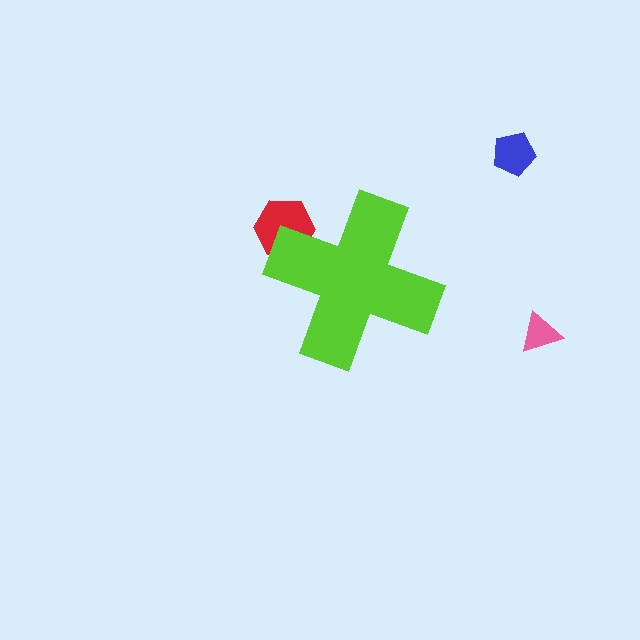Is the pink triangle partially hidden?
No, the pink triangle is fully visible.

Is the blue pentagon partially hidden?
No, the blue pentagon is fully visible.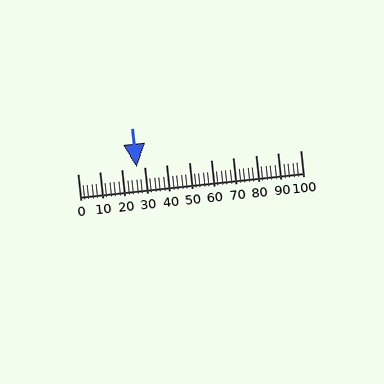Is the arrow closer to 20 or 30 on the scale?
The arrow is closer to 30.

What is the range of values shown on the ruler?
The ruler shows values from 0 to 100.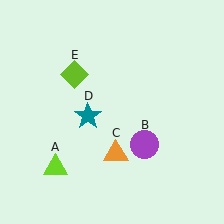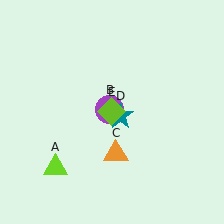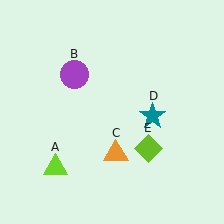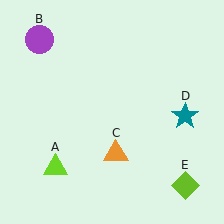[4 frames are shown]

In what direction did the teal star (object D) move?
The teal star (object D) moved right.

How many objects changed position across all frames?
3 objects changed position: purple circle (object B), teal star (object D), lime diamond (object E).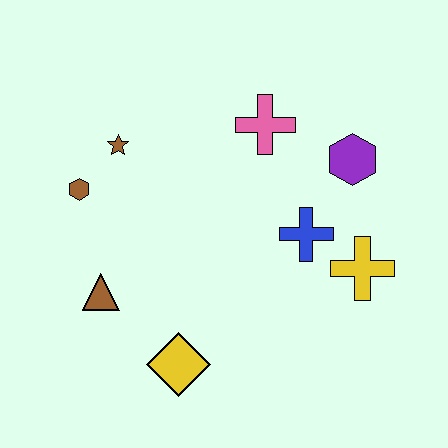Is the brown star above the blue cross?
Yes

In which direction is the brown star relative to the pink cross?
The brown star is to the left of the pink cross.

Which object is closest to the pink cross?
The purple hexagon is closest to the pink cross.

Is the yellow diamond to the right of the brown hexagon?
Yes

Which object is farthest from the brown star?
The yellow cross is farthest from the brown star.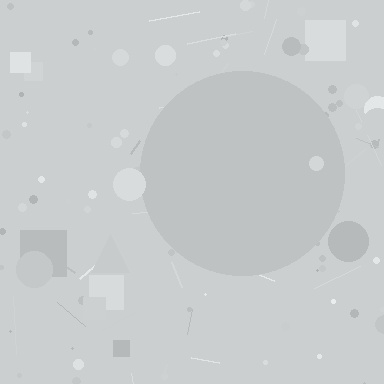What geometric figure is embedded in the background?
A circle is embedded in the background.